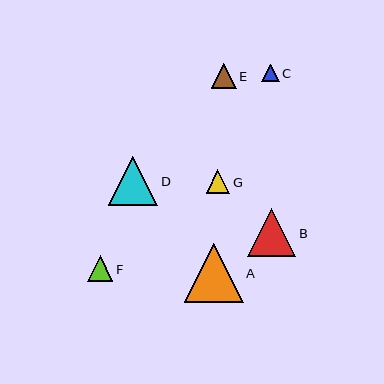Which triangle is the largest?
Triangle A is the largest with a size of approximately 59 pixels.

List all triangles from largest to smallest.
From largest to smallest: A, D, B, F, E, G, C.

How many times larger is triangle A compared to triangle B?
Triangle A is approximately 1.2 times the size of triangle B.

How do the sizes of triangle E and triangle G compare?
Triangle E and triangle G are approximately the same size.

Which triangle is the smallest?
Triangle C is the smallest with a size of approximately 17 pixels.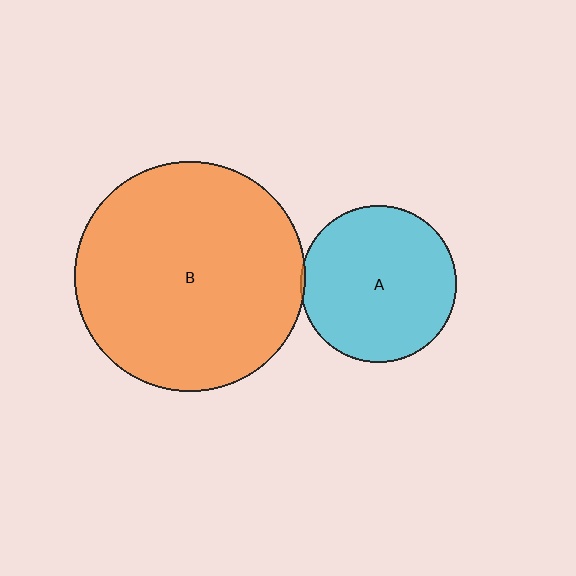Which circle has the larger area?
Circle B (orange).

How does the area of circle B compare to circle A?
Approximately 2.2 times.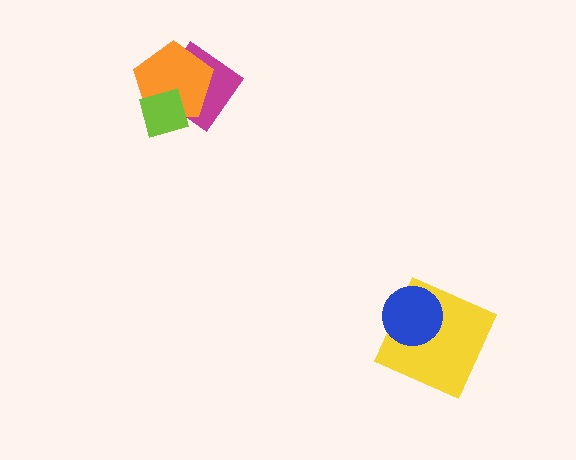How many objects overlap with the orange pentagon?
2 objects overlap with the orange pentagon.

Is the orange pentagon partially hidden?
Yes, it is partially covered by another shape.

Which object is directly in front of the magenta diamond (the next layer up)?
The orange pentagon is directly in front of the magenta diamond.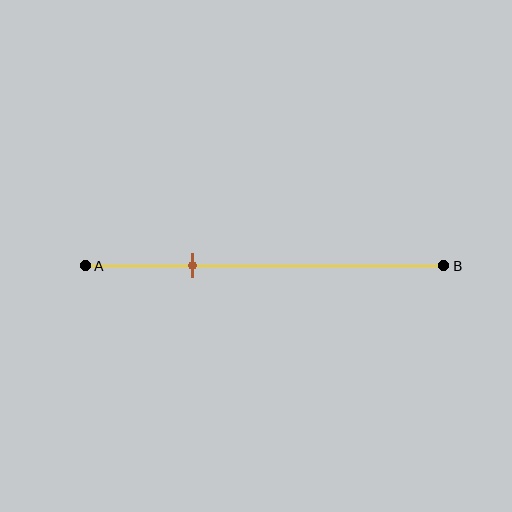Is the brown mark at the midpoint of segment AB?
No, the mark is at about 30% from A, not at the 50% midpoint.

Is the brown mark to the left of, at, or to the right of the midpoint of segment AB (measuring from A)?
The brown mark is to the left of the midpoint of segment AB.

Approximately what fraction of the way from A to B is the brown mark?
The brown mark is approximately 30% of the way from A to B.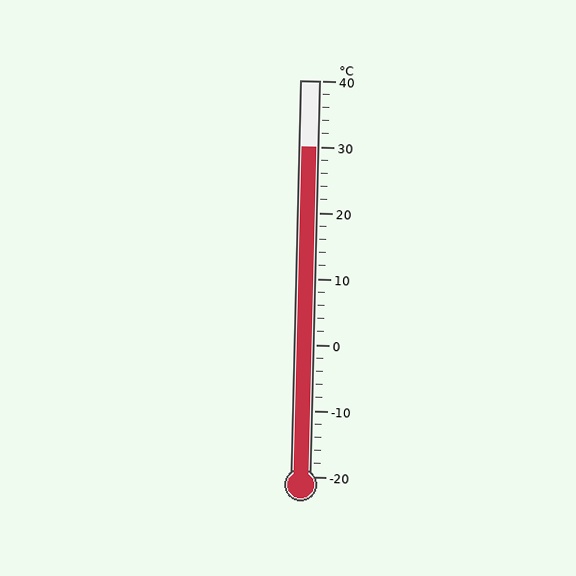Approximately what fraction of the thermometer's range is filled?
The thermometer is filled to approximately 85% of its range.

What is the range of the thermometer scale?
The thermometer scale ranges from -20°C to 40°C.